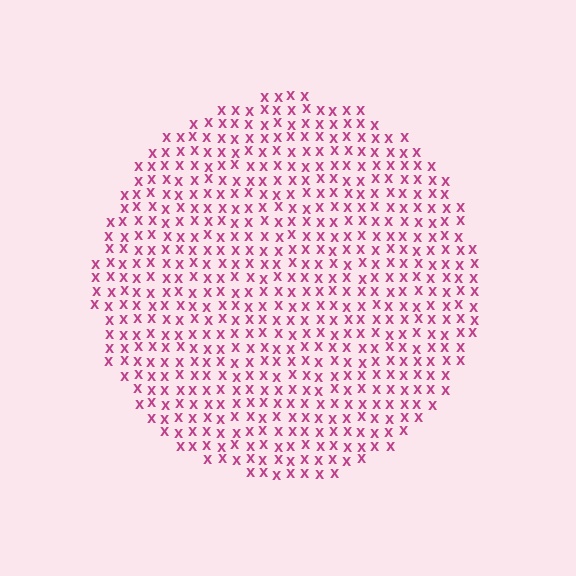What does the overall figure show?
The overall figure shows a circle.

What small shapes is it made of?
It is made of small letter X's.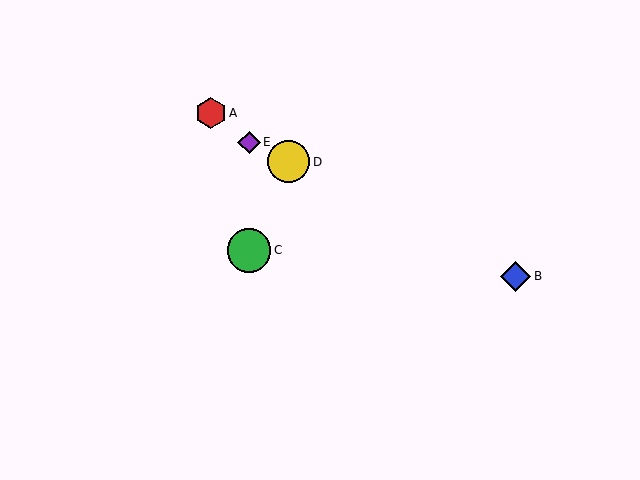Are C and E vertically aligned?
Yes, both are at x≈249.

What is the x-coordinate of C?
Object C is at x≈249.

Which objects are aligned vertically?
Objects C, E are aligned vertically.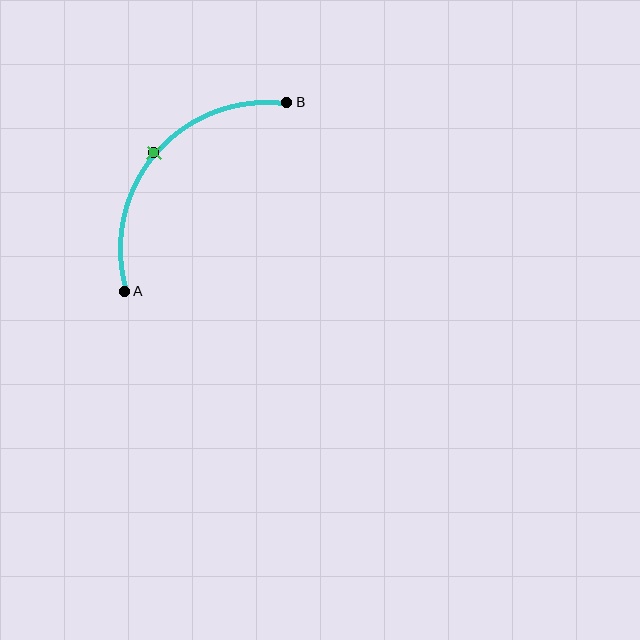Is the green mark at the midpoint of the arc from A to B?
Yes. The green mark lies on the arc at equal arc-length from both A and B — it is the arc midpoint.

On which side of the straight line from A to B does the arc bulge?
The arc bulges above and to the left of the straight line connecting A and B.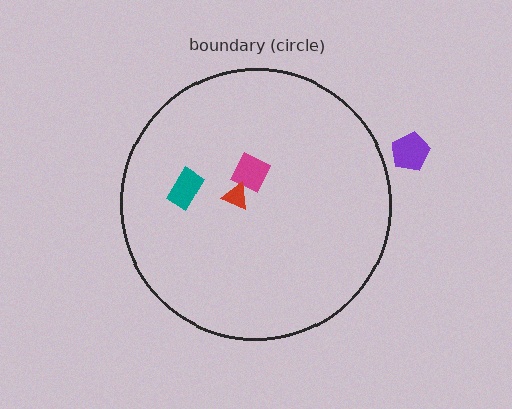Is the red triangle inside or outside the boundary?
Inside.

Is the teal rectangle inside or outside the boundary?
Inside.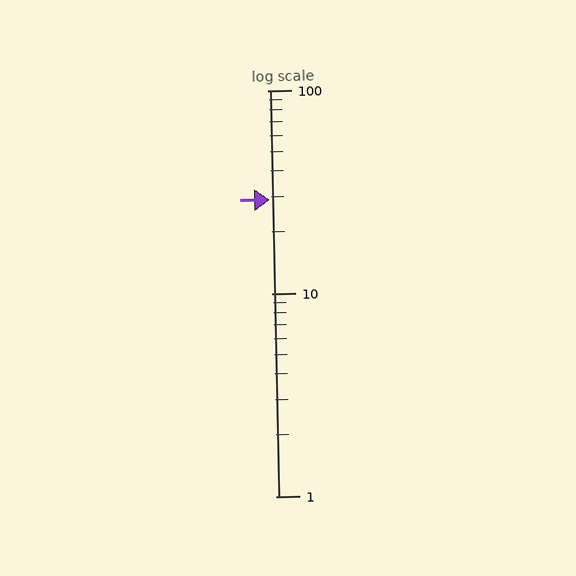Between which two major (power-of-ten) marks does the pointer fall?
The pointer is between 10 and 100.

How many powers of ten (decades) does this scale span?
The scale spans 2 decades, from 1 to 100.